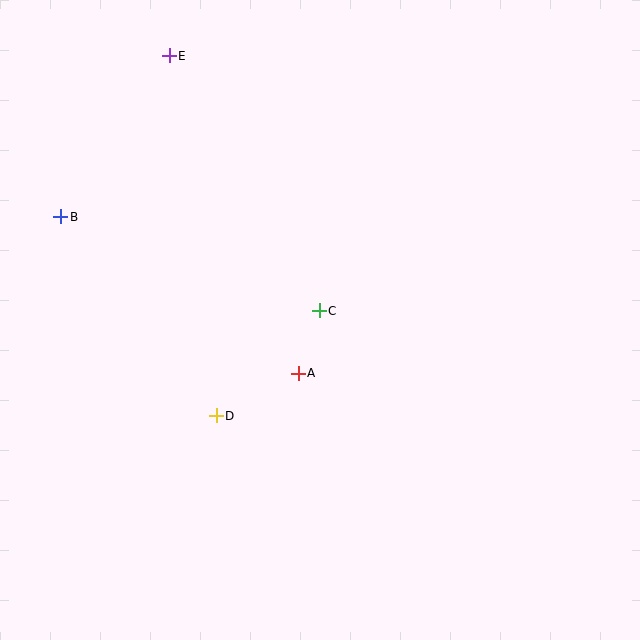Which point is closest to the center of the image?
Point C at (319, 311) is closest to the center.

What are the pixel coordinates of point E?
Point E is at (169, 56).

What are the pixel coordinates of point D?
Point D is at (216, 416).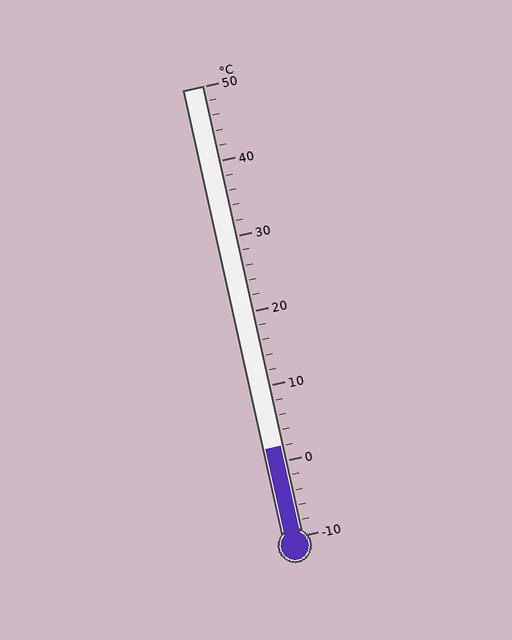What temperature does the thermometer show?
The thermometer shows approximately 2°C.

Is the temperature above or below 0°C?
The temperature is above 0°C.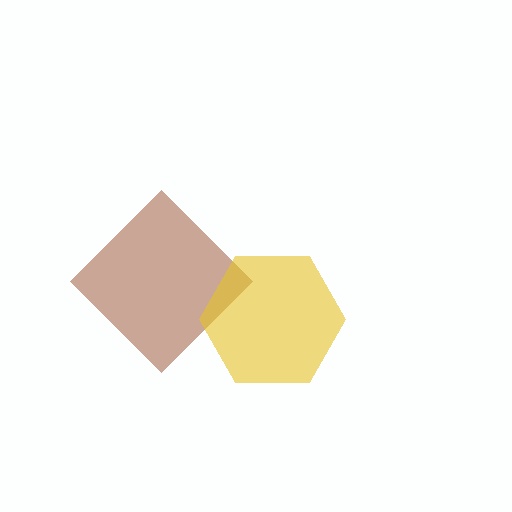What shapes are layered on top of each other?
The layered shapes are: a brown diamond, a yellow hexagon.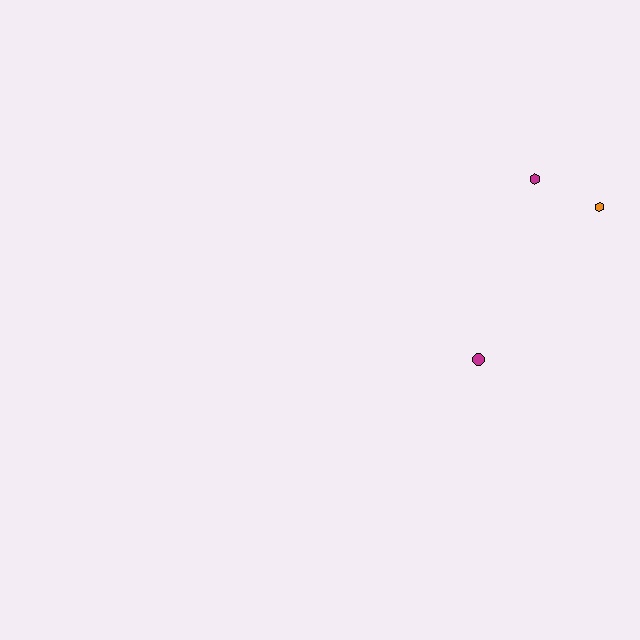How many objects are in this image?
There are 3 objects.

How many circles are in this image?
There is 1 circle.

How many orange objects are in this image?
There is 1 orange object.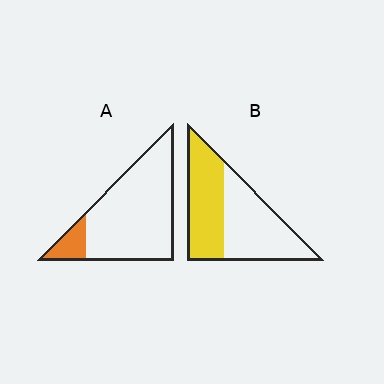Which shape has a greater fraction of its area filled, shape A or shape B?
Shape B.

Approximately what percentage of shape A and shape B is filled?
A is approximately 15% and B is approximately 45%.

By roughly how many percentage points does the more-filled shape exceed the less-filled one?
By roughly 35 percentage points (B over A).